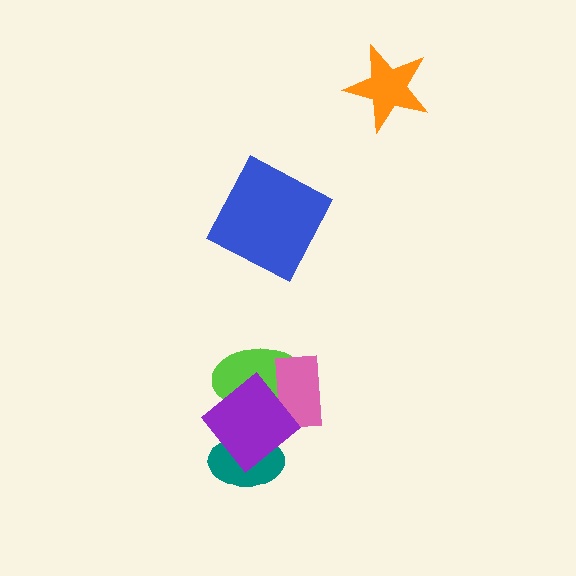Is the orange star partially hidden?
No, no other shape covers it.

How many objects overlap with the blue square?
0 objects overlap with the blue square.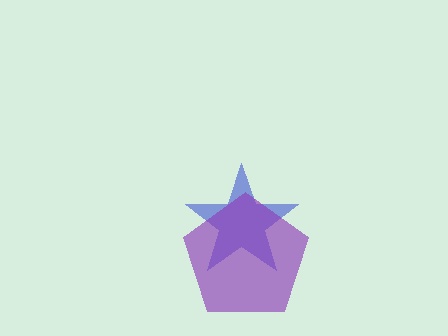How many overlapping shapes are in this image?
There are 2 overlapping shapes in the image.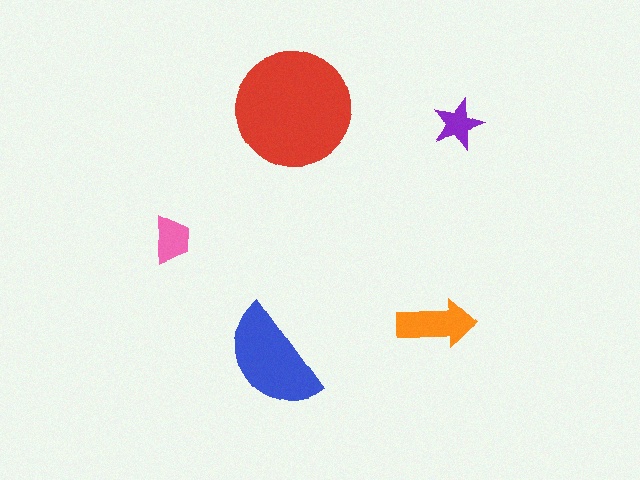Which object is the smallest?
The purple star.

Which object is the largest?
The red circle.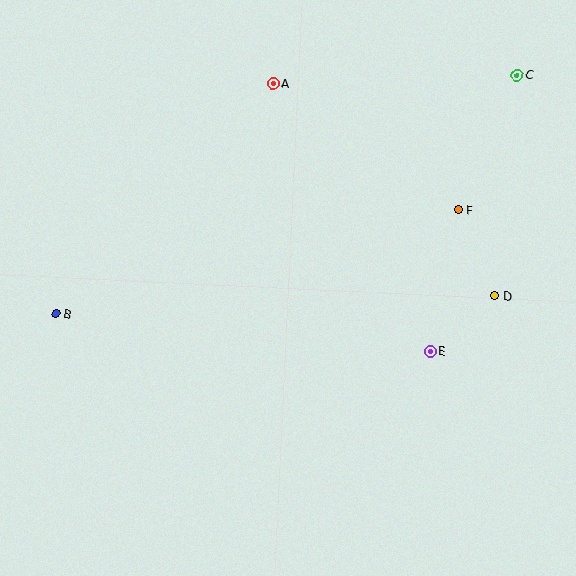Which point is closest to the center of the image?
Point E at (431, 351) is closest to the center.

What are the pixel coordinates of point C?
Point C is at (517, 75).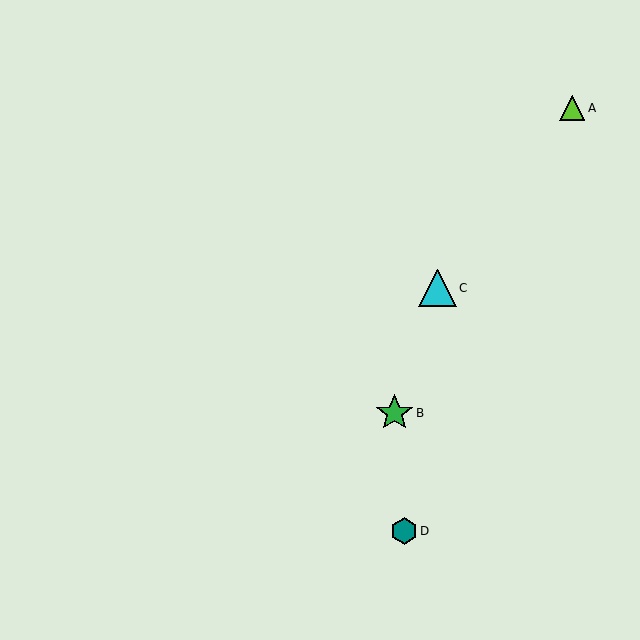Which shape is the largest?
The green star (labeled B) is the largest.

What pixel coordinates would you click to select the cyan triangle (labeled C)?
Click at (437, 288) to select the cyan triangle C.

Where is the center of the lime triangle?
The center of the lime triangle is at (572, 108).